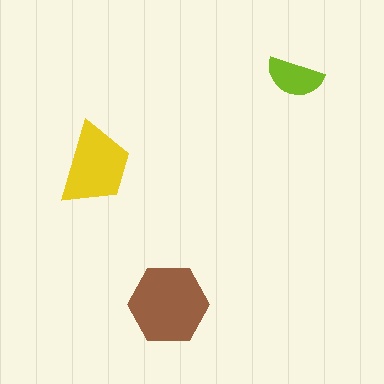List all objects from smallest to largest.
The lime semicircle, the yellow trapezoid, the brown hexagon.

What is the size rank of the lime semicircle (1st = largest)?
3rd.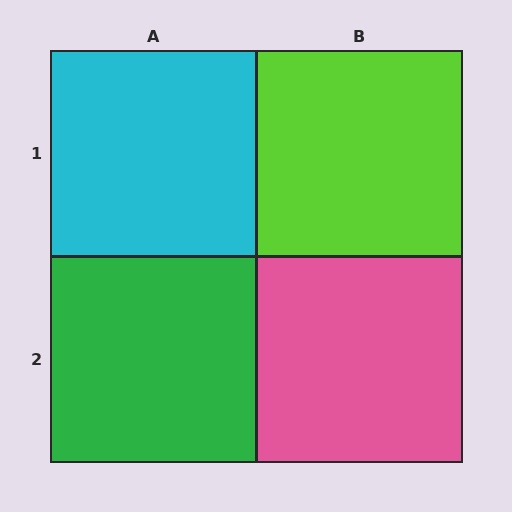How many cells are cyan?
1 cell is cyan.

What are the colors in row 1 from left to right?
Cyan, lime.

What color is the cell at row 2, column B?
Pink.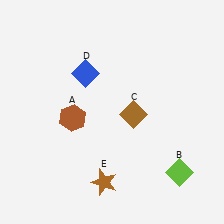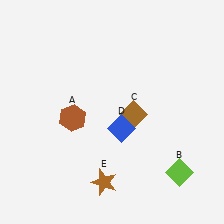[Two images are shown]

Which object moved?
The blue diamond (D) moved down.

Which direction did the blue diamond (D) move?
The blue diamond (D) moved down.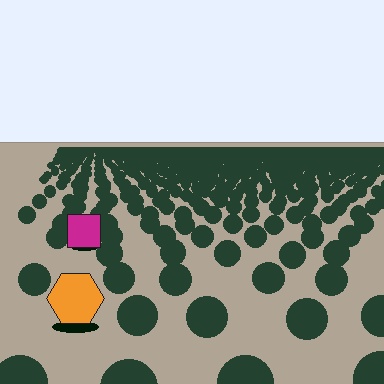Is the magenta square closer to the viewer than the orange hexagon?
No. The orange hexagon is closer — you can tell from the texture gradient: the ground texture is coarser near it.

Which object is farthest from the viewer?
The magenta square is farthest from the viewer. It appears smaller and the ground texture around it is denser.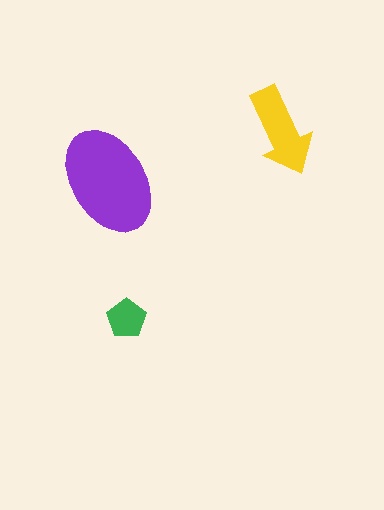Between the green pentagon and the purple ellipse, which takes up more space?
The purple ellipse.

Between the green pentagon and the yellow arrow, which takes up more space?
The yellow arrow.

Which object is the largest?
The purple ellipse.